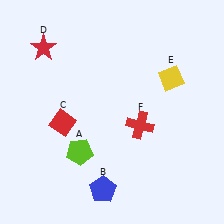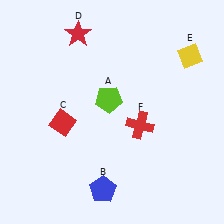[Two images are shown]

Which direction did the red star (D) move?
The red star (D) moved right.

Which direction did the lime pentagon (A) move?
The lime pentagon (A) moved up.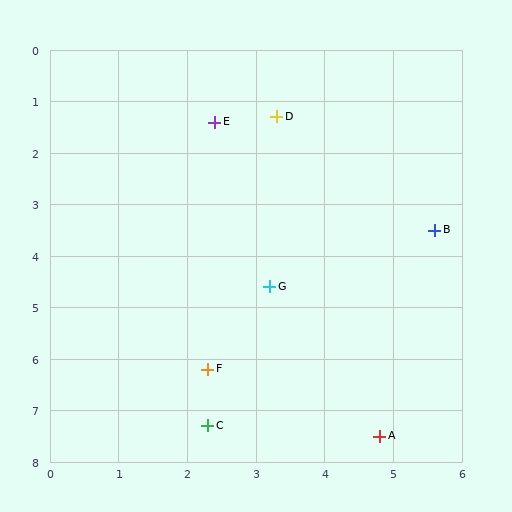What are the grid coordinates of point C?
Point C is at approximately (2.3, 7.3).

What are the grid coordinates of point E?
Point E is at approximately (2.4, 1.4).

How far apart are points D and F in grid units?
Points D and F are about 5.0 grid units apart.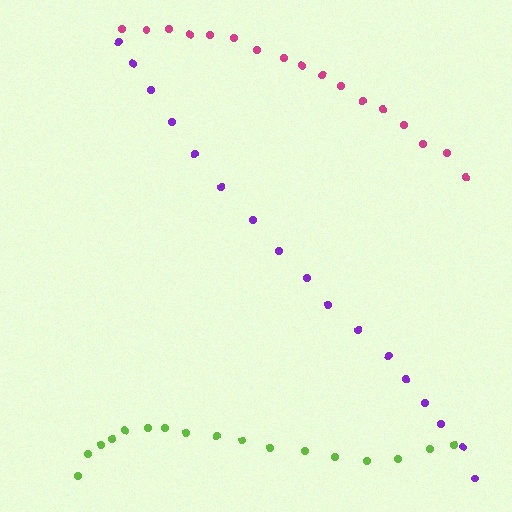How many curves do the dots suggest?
There are 3 distinct paths.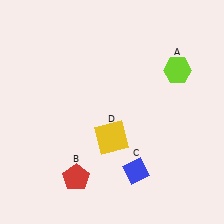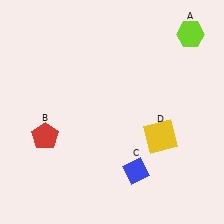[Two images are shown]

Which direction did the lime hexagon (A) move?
The lime hexagon (A) moved up.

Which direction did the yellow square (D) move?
The yellow square (D) moved right.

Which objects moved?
The objects that moved are: the lime hexagon (A), the red pentagon (B), the yellow square (D).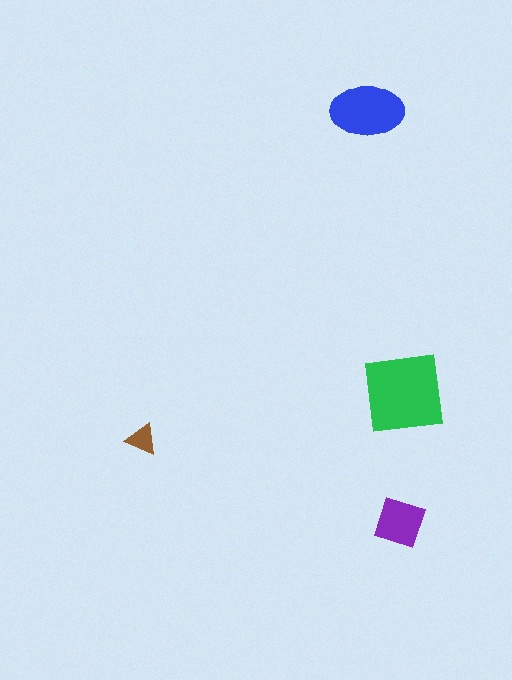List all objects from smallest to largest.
The brown triangle, the purple diamond, the blue ellipse, the green square.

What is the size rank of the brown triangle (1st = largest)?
4th.